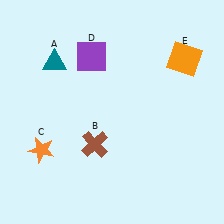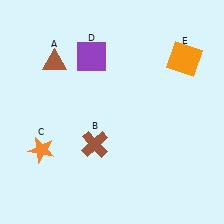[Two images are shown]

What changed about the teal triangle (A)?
In Image 1, A is teal. In Image 2, it changed to brown.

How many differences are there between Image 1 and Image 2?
There is 1 difference between the two images.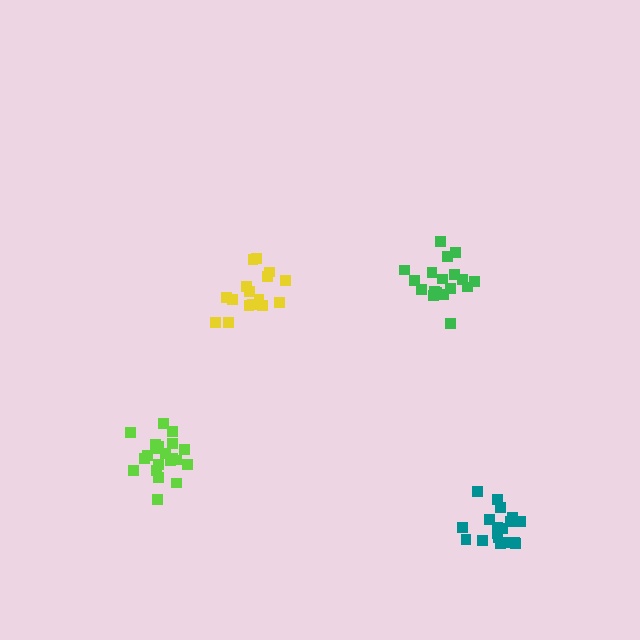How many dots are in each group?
Group 1: 18 dots, Group 2: 21 dots, Group 3: 19 dots, Group 4: 16 dots (74 total).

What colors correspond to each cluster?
The clusters are colored: green, lime, teal, yellow.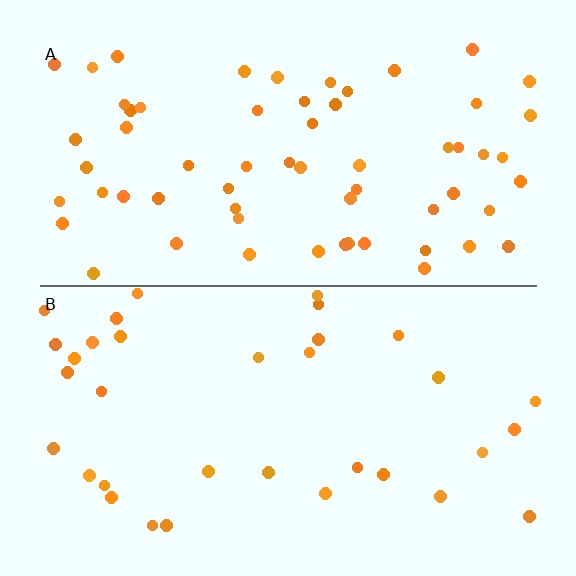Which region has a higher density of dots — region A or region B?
A (the top).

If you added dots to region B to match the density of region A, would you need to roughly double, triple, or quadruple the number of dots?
Approximately double.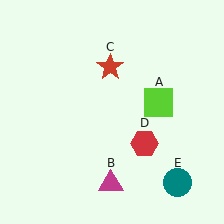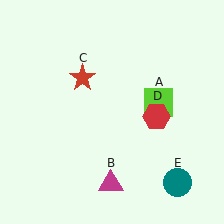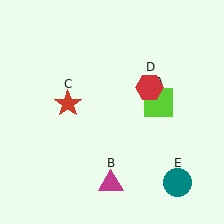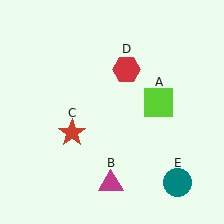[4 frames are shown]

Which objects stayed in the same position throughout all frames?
Lime square (object A) and magenta triangle (object B) and teal circle (object E) remained stationary.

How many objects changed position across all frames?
2 objects changed position: red star (object C), red hexagon (object D).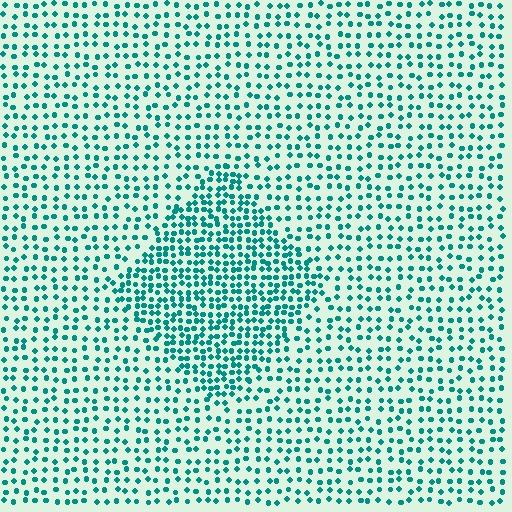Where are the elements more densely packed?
The elements are more densely packed inside the diamond boundary.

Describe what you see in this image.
The image contains small teal elements arranged at two different densities. A diamond-shaped region is visible where the elements are more densely packed than the surrounding area.